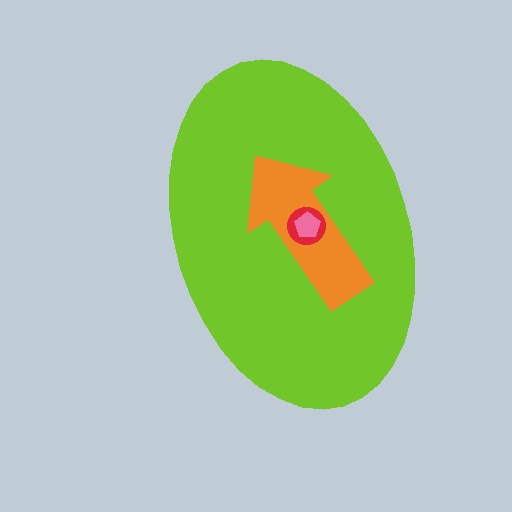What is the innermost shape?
The pink pentagon.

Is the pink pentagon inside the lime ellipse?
Yes.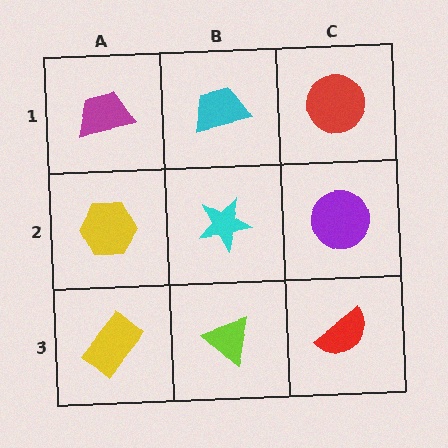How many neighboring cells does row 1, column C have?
2.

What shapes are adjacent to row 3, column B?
A cyan star (row 2, column B), a yellow rectangle (row 3, column A), a red semicircle (row 3, column C).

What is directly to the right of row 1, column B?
A red circle.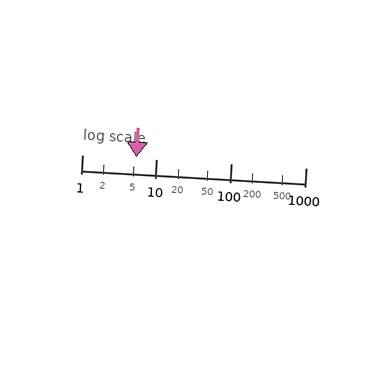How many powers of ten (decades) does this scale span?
The scale spans 3 decades, from 1 to 1000.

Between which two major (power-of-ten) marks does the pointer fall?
The pointer is between 1 and 10.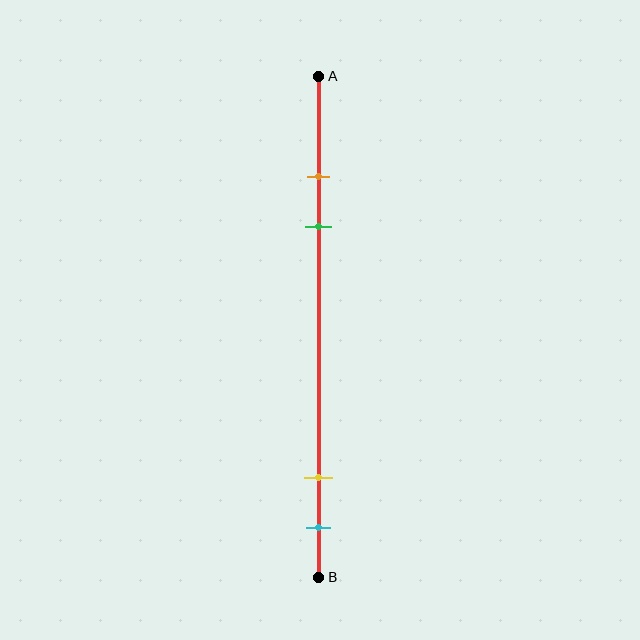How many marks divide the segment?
There are 4 marks dividing the segment.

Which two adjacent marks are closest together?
The orange and green marks are the closest adjacent pair.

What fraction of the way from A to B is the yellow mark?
The yellow mark is approximately 80% (0.8) of the way from A to B.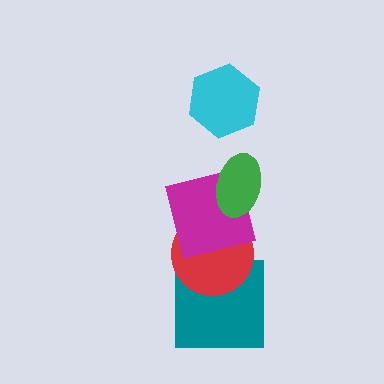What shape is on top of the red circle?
The magenta square is on top of the red circle.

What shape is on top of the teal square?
The red circle is on top of the teal square.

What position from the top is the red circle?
The red circle is 4th from the top.